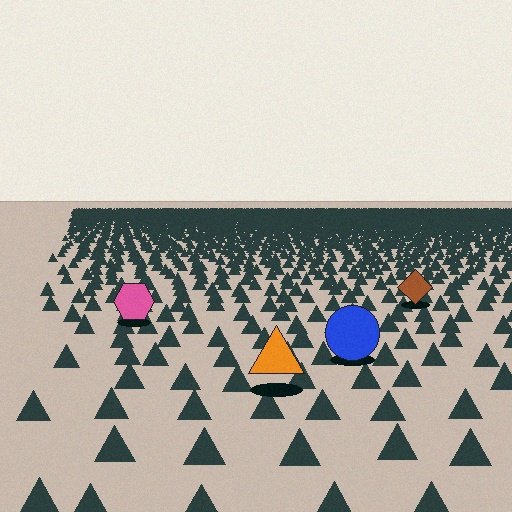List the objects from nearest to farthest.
From nearest to farthest: the orange triangle, the blue circle, the pink hexagon, the brown diamond.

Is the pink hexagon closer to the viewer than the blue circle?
No. The blue circle is closer — you can tell from the texture gradient: the ground texture is coarser near it.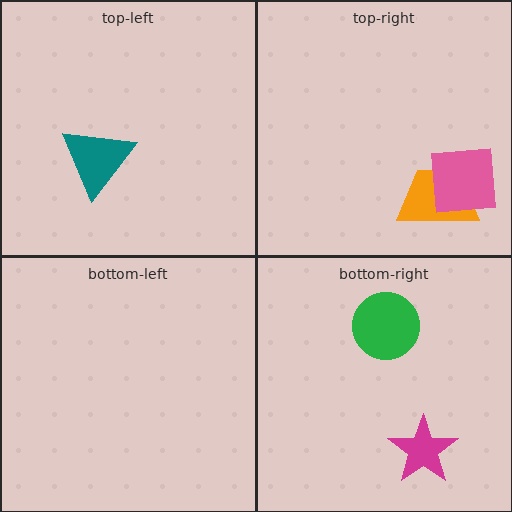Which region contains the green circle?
The bottom-right region.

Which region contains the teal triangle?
The top-left region.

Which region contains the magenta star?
The bottom-right region.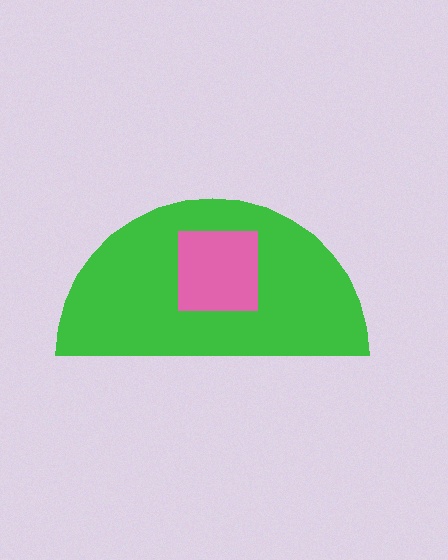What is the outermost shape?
The green semicircle.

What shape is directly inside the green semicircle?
The pink square.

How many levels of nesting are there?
2.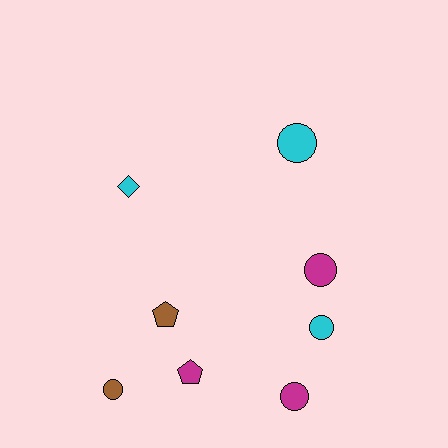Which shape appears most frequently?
Circle, with 5 objects.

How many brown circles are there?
There is 1 brown circle.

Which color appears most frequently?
Magenta, with 3 objects.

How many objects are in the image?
There are 8 objects.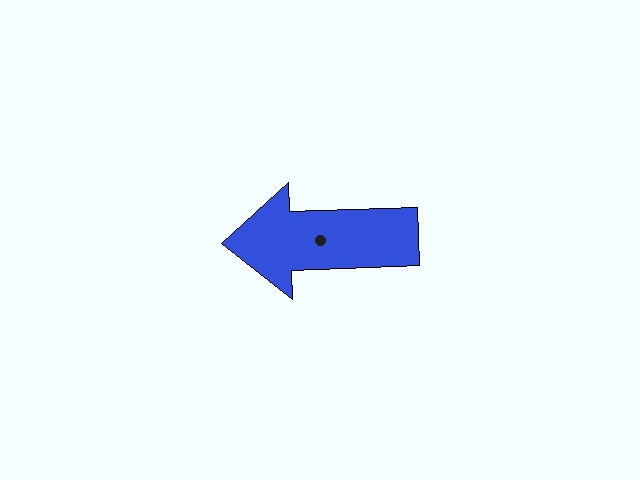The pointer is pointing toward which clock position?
Roughly 9 o'clock.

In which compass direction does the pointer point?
West.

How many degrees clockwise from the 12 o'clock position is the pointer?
Approximately 268 degrees.